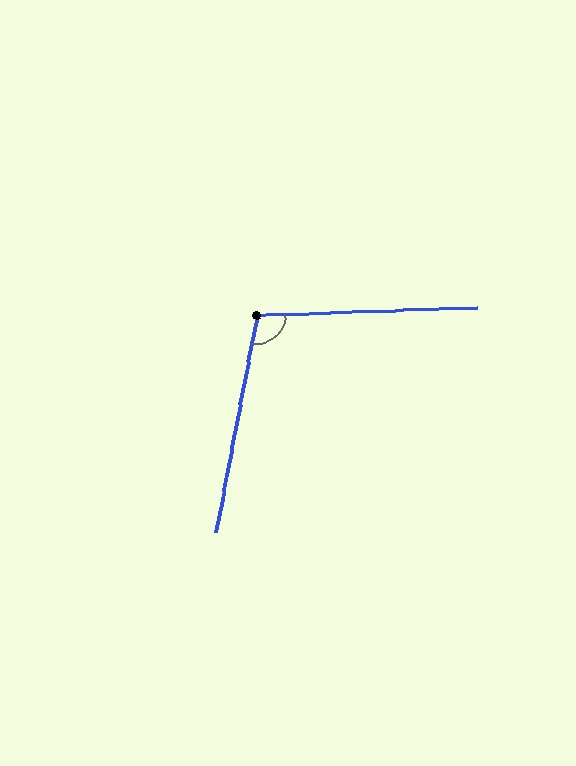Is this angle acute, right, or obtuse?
It is obtuse.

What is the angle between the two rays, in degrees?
Approximately 103 degrees.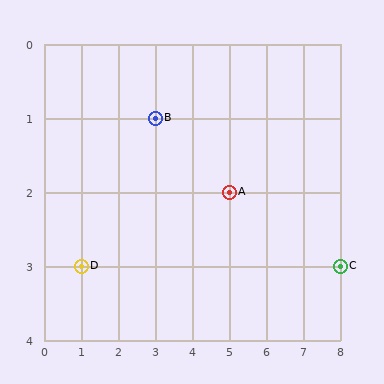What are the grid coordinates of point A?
Point A is at grid coordinates (5, 2).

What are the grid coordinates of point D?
Point D is at grid coordinates (1, 3).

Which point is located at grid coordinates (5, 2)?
Point A is at (5, 2).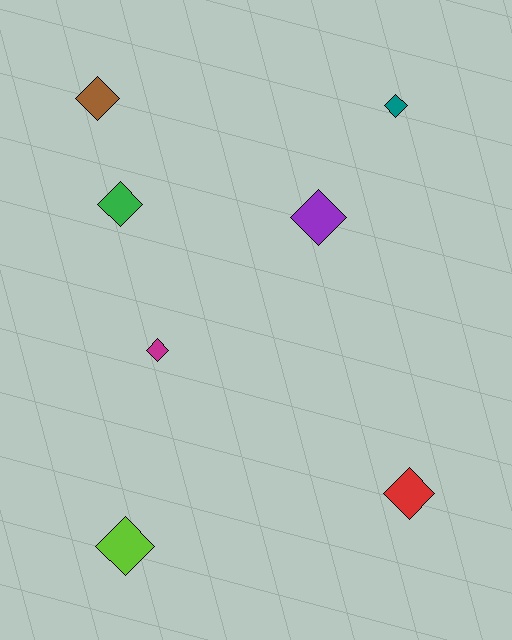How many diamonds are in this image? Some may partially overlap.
There are 7 diamonds.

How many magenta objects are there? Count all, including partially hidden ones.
There is 1 magenta object.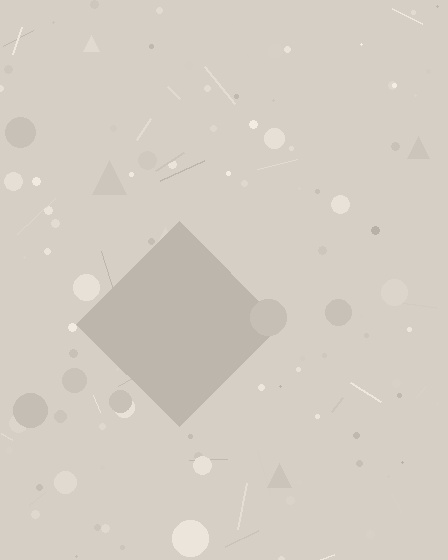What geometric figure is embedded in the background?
A diamond is embedded in the background.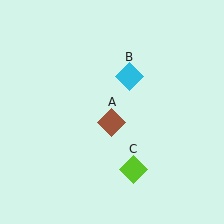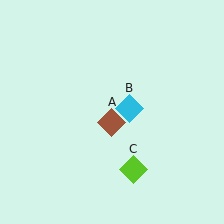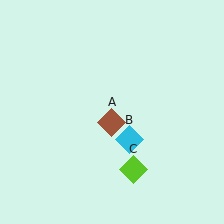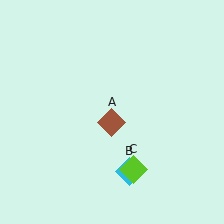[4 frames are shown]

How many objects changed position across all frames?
1 object changed position: cyan diamond (object B).